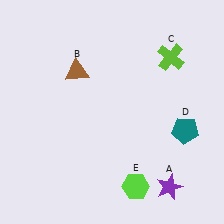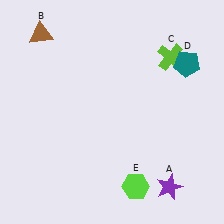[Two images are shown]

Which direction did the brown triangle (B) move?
The brown triangle (B) moved up.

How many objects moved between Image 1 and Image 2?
2 objects moved between the two images.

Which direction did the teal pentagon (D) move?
The teal pentagon (D) moved up.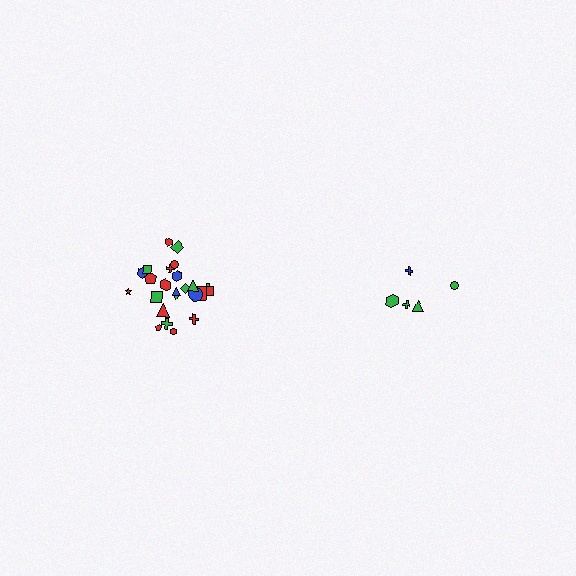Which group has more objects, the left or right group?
The left group.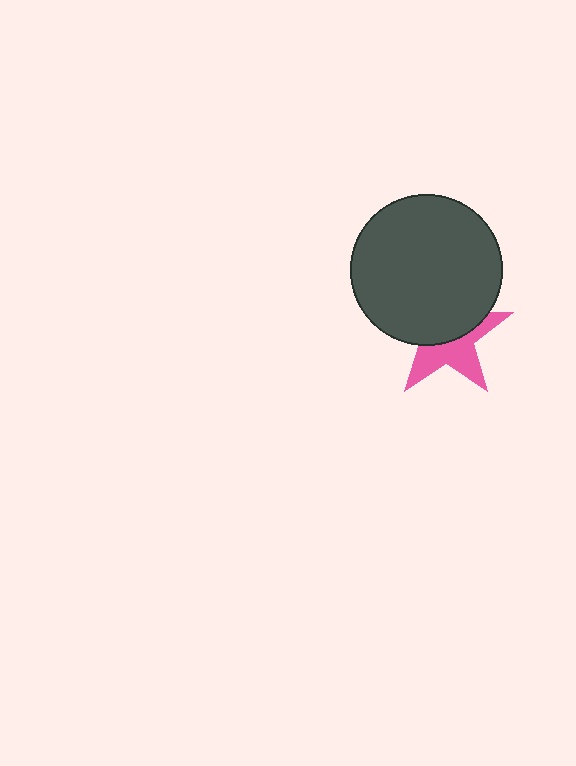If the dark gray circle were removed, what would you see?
You would see the complete pink star.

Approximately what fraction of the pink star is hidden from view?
Roughly 54% of the pink star is hidden behind the dark gray circle.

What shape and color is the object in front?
The object in front is a dark gray circle.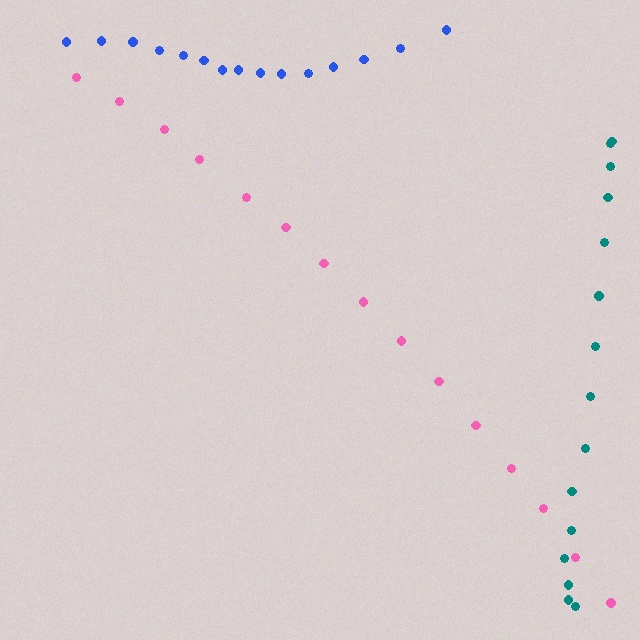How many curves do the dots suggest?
There are 3 distinct paths.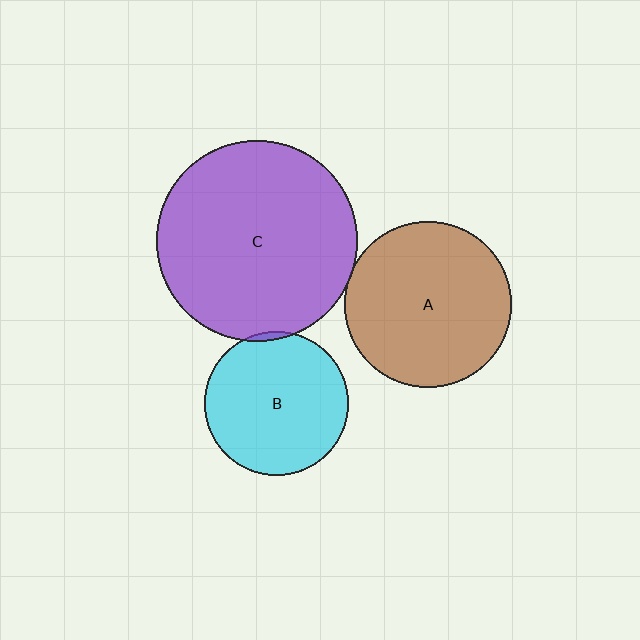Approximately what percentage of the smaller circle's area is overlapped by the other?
Approximately 5%.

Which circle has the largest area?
Circle C (purple).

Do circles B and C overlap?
Yes.